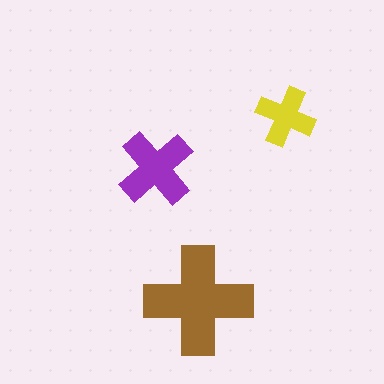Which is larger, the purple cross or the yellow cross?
The purple one.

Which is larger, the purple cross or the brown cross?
The brown one.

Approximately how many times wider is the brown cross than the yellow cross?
About 2 times wider.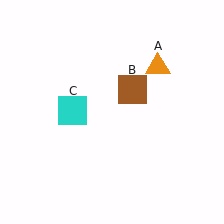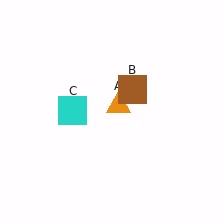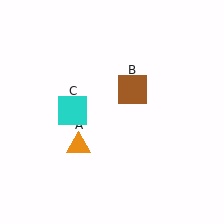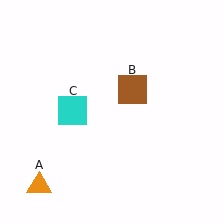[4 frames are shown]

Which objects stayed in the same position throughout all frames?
Brown square (object B) and cyan square (object C) remained stationary.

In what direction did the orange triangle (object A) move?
The orange triangle (object A) moved down and to the left.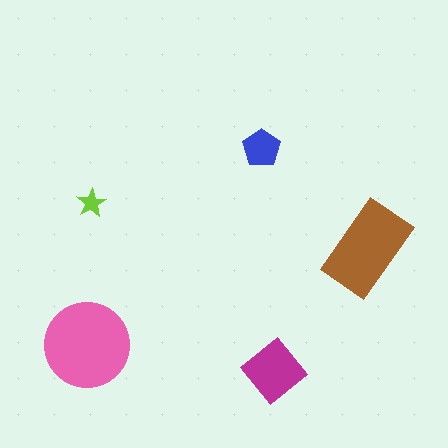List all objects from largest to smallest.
The pink circle, the brown rectangle, the magenta diamond, the blue pentagon, the lime star.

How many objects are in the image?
There are 5 objects in the image.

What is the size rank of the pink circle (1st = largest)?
1st.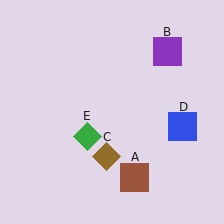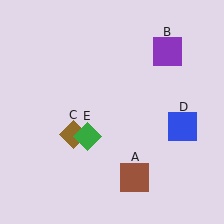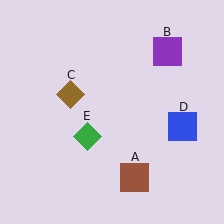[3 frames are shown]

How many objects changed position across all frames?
1 object changed position: brown diamond (object C).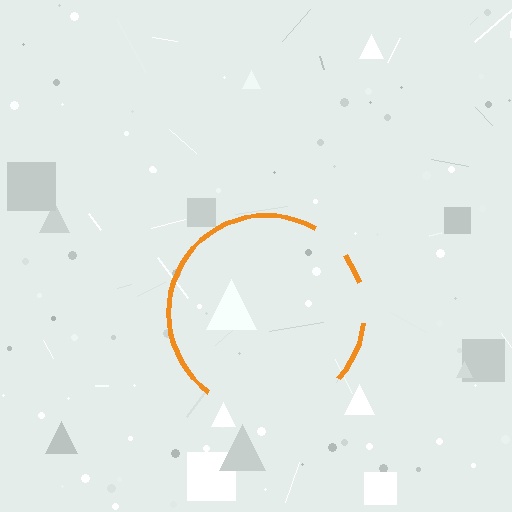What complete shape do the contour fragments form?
The contour fragments form a circle.